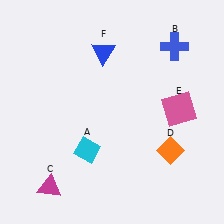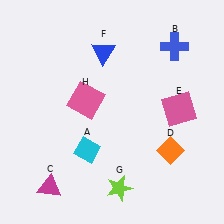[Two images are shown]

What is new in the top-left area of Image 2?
A pink square (H) was added in the top-left area of Image 2.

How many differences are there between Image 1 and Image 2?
There are 2 differences between the two images.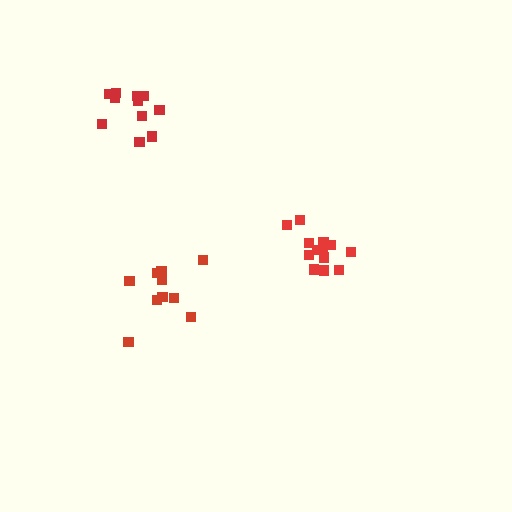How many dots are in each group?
Group 1: 11 dots, Group 2: 13 dots, Group 3: 10 dots (34 total).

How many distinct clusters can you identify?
There are 3 distinct clusters.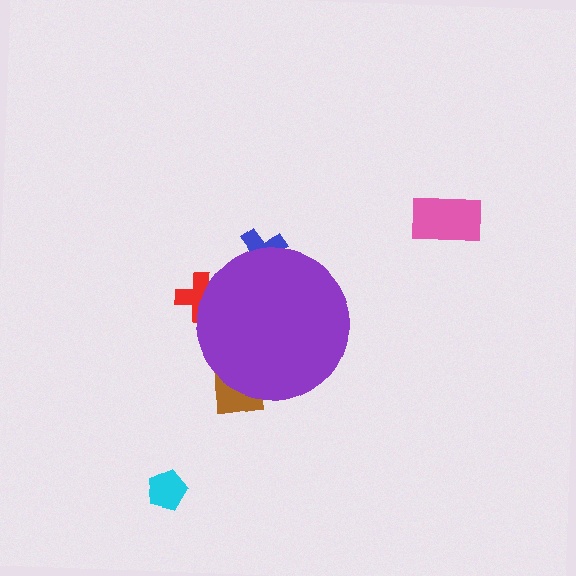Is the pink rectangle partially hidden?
No, the pink rectangle is fully visible.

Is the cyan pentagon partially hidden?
No, the cyan pentagon is fully visible.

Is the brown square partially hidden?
Yes, the brown square is partially hidden behind the purple circle.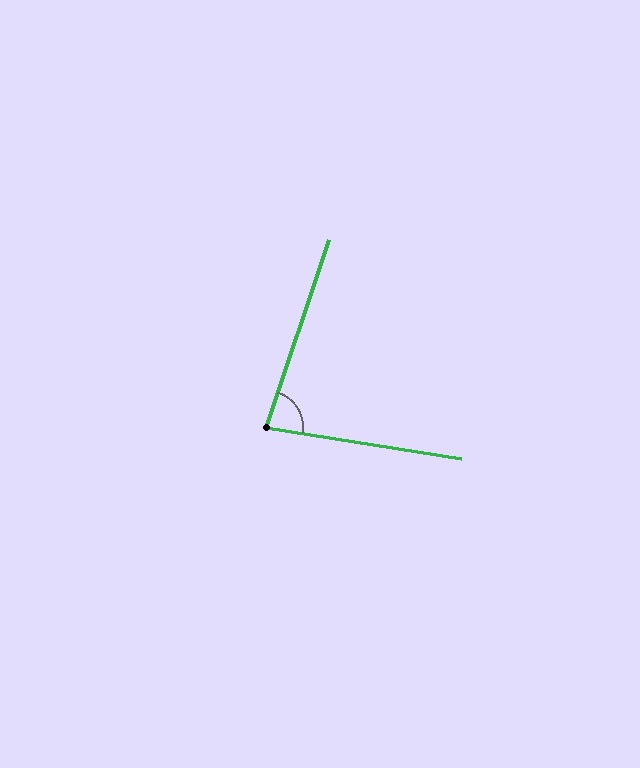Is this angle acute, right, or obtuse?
It is acute.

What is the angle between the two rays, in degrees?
Approximately 81 degrees.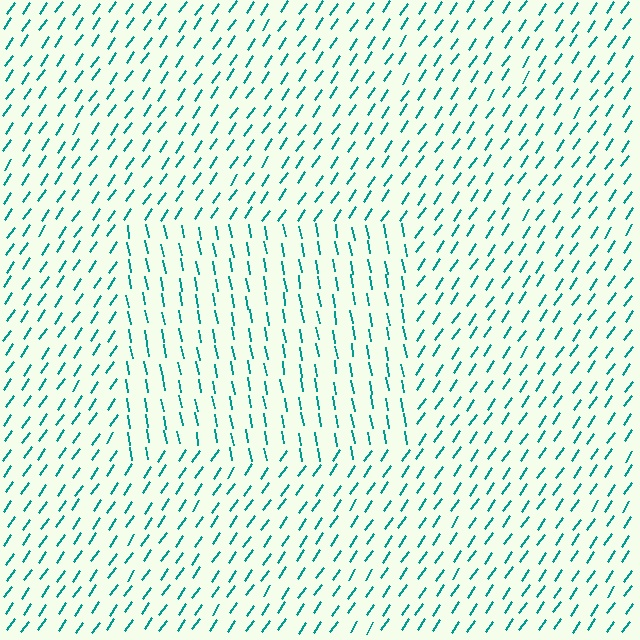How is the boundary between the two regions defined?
The boundary is defined purely by a change in line orientation (approximately 45 degrees difference). All lines are the same color and thickness.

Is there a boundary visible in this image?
Yes, there is a texture boundary formed by a change in line orientation.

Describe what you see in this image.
The image is filled with small teal line segments. A rectangle region in the image has lines oriented differently from the surrounding lines, creating a visible texture boundary.